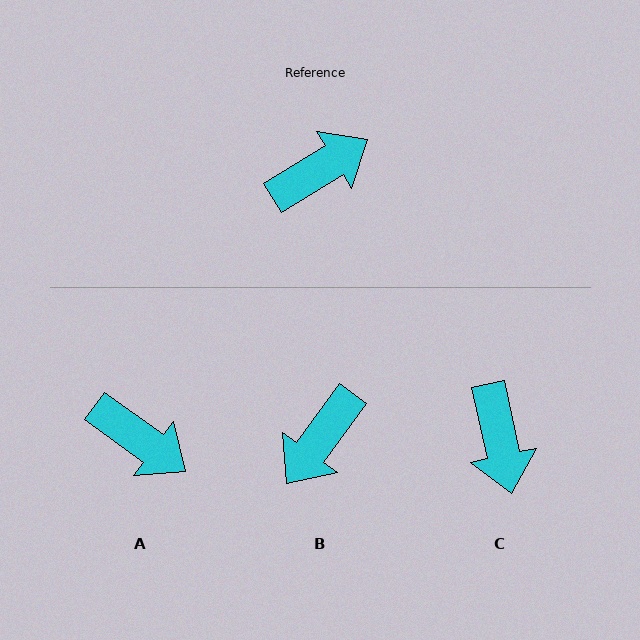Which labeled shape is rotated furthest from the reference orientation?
B, about 158 degrees away.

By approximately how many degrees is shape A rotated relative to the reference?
Approximately 67 degrees clockwise.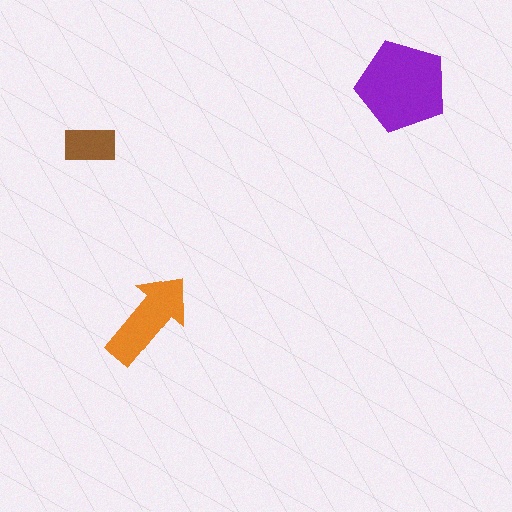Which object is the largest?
The purple pentagon.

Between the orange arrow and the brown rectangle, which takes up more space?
The orange arrow.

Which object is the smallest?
The brown rectangle.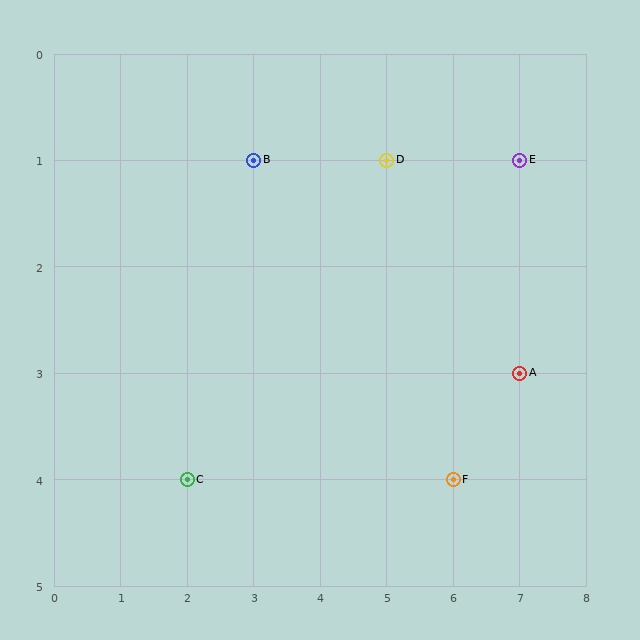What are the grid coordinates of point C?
Point C is at grid coordinates (2, 4).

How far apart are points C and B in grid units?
Points C and B are 1 column and 3 rows apart (about 3.2 grid units diagonally).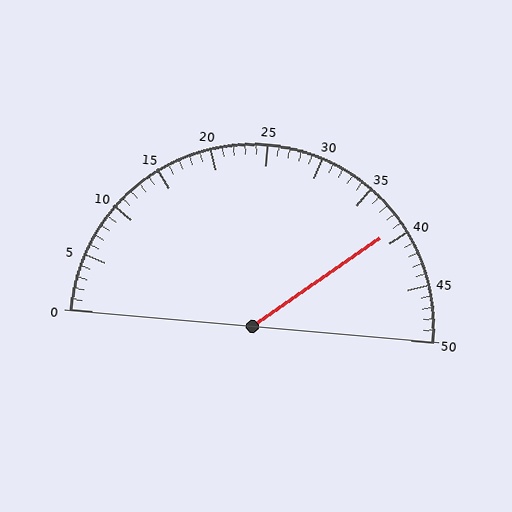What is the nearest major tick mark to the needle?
The nearest major tick mark is 40.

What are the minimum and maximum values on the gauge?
The gauge ranges from 0 to 50.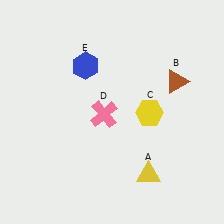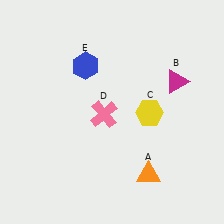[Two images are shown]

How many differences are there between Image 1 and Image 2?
There are 2 differences between the two images.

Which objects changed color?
A changed from yellow to orange. B changed from brown to magenta.